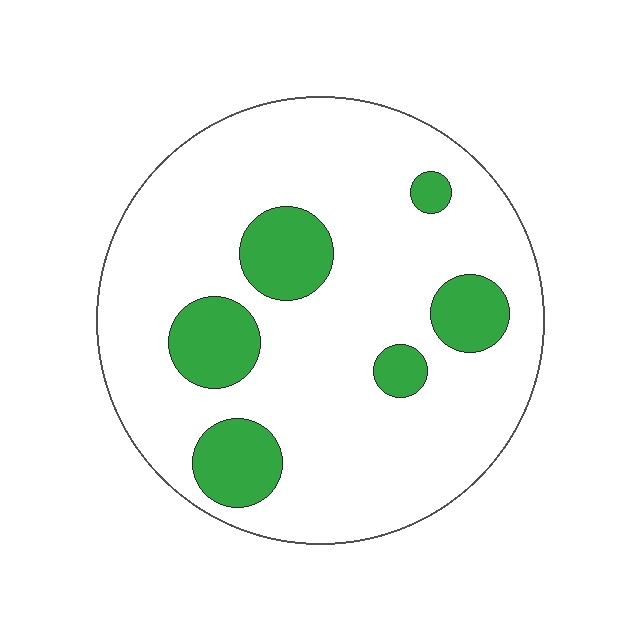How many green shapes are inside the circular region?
6.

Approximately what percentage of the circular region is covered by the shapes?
Approximately 20%.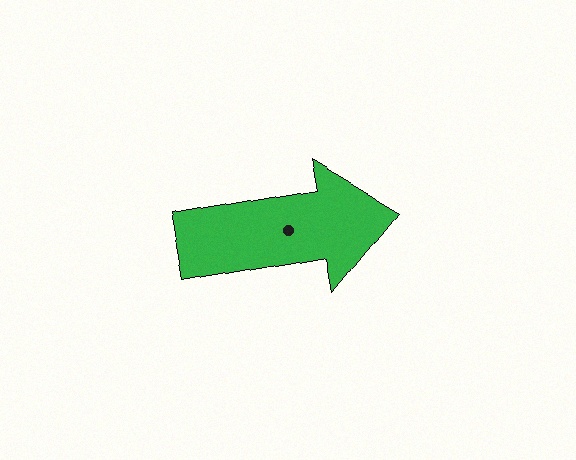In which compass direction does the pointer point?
East.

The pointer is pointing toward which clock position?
Roughly 3 o'clock.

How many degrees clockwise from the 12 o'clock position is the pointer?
Approximately 80 degrees.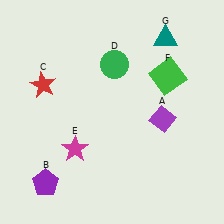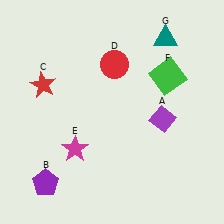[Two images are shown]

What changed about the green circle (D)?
In Image 1, D is green. In Image 2, it changed to red.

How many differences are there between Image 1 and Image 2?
There is 1 difference between the two images.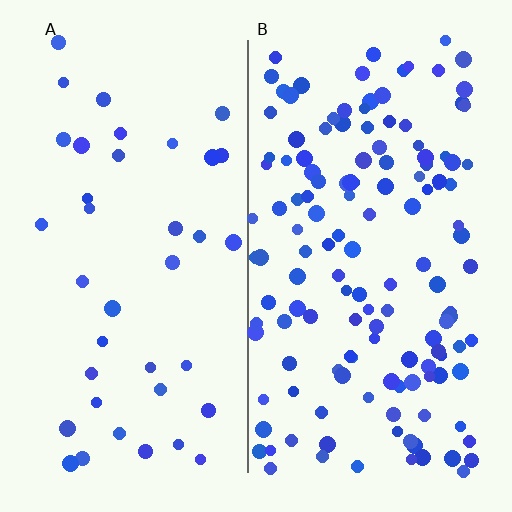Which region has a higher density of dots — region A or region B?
B (the right).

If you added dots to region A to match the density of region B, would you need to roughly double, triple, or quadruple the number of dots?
Approximately quadruple.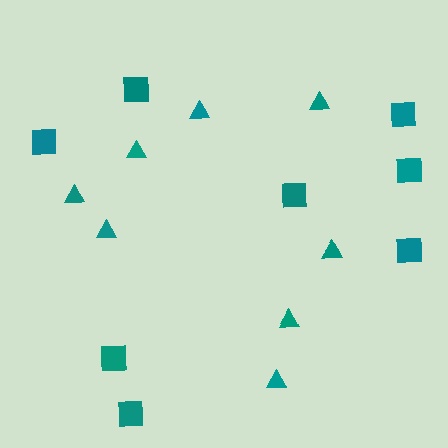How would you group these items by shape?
There are 2 groups: one group of triangles (8) and one group of squares (8).